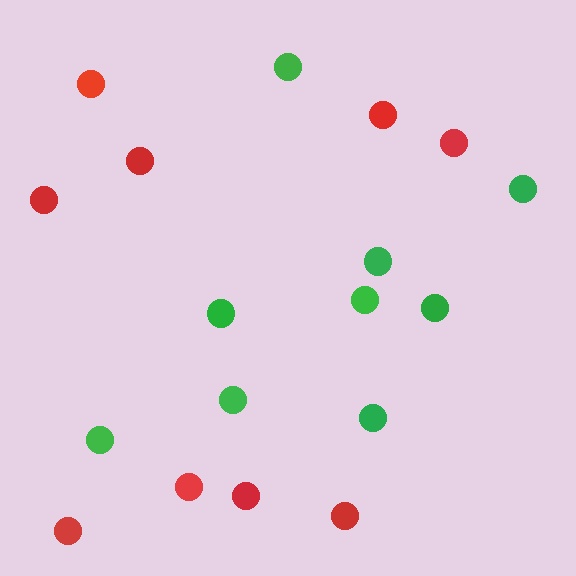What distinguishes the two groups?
There are 2 groups: one group of red circles (9) and one group of green circles (9).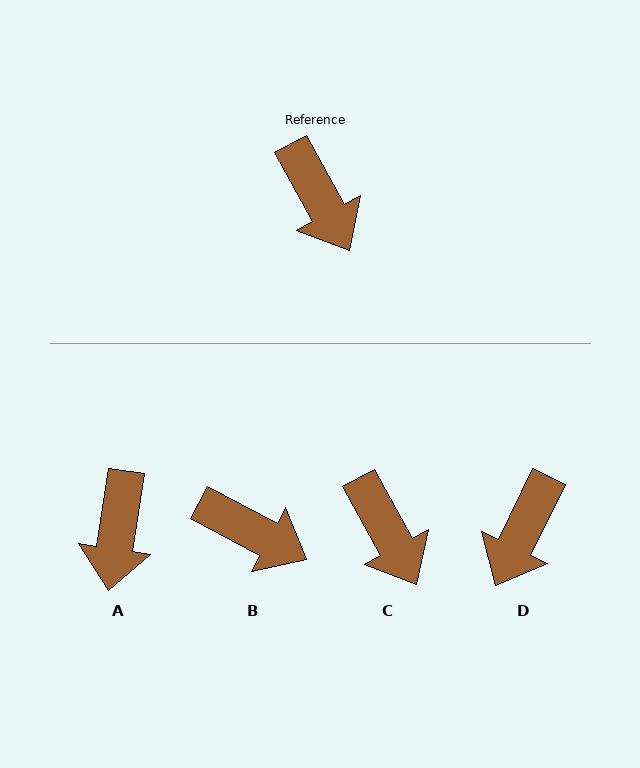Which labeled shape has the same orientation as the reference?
C.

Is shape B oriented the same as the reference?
No, it is off by about 33 degrees.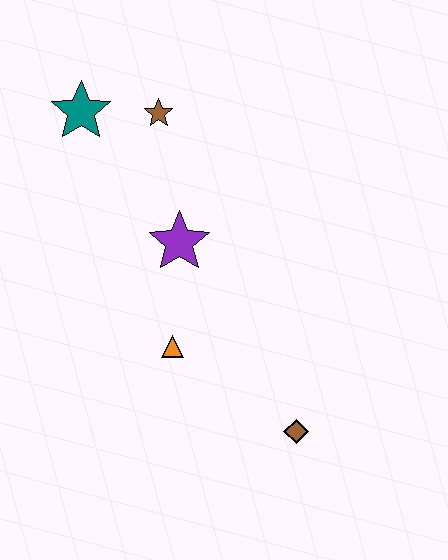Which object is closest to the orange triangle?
The purple star is closest to the orange triangle.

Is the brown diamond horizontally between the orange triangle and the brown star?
No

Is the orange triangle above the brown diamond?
Yes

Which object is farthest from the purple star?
The brown diamond is farthest from the purple star.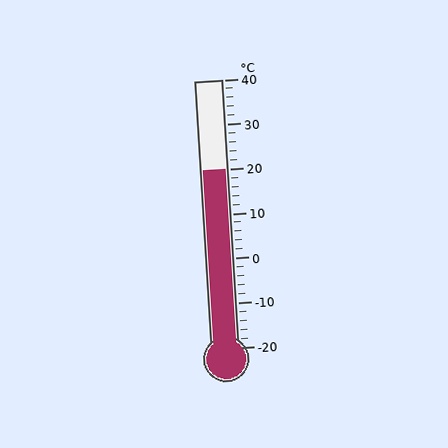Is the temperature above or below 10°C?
The temperature is above 10°C.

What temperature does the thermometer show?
The thermometer shows approximately 20°C.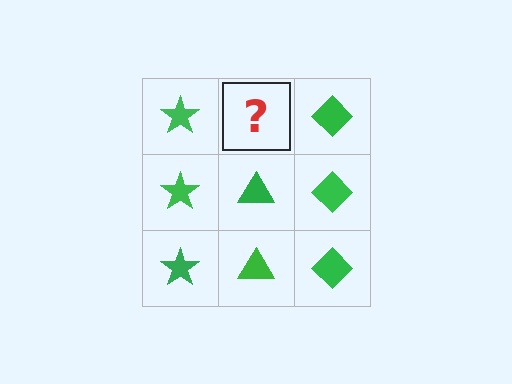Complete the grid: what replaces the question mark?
The question mark should be replaced with a green triangle.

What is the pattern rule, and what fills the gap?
The rule is that each column has a consistent shape. The gap should be filled with a green triangle.